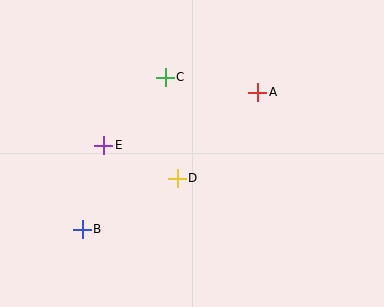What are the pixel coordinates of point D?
Point D is at (177, 178).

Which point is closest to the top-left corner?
Point E is closest to the top-left corner.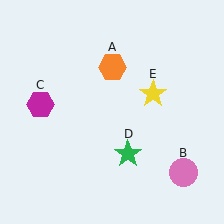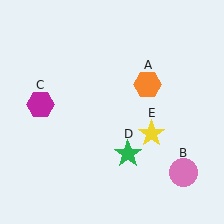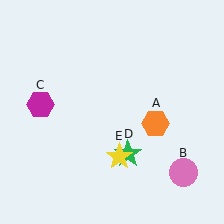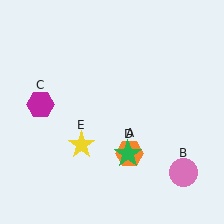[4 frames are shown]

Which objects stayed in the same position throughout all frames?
Pink circle (object B) and magenta hexagon (object C) and green star (object D) remained stationary.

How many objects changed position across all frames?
2 objects changed position: orange hexagon (object A), yellow star (object E).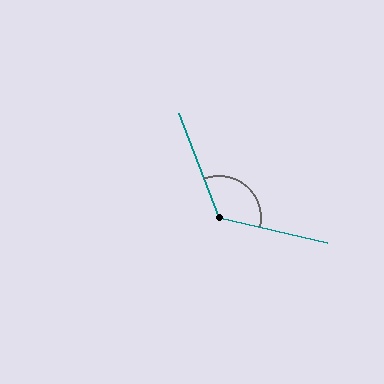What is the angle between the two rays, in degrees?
Approximately 123 degrees.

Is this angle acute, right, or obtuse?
It is obtuse.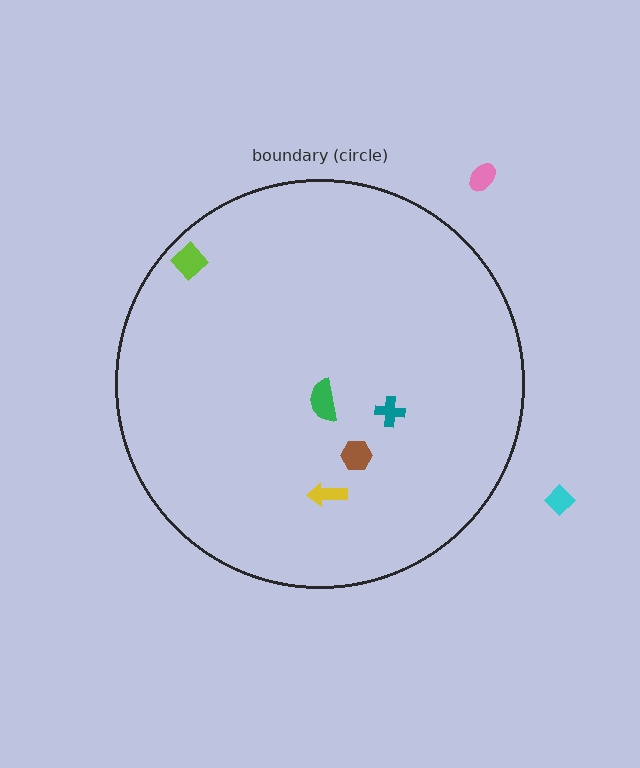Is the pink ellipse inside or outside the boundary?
Outside.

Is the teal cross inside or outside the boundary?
Inside.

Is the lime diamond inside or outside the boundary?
Inside.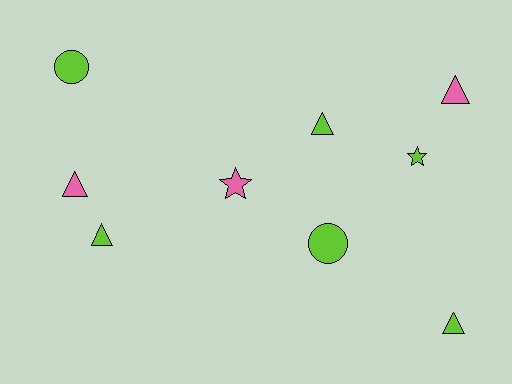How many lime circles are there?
There are 2 lime circles.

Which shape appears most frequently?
Triangle, with 5 objects.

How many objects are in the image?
There are 9 objects.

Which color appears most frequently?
Lime, with 6 objects.